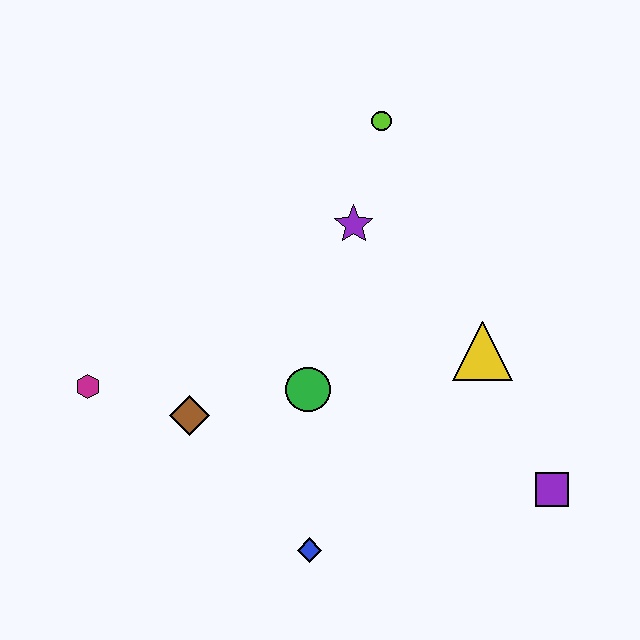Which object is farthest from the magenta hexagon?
The purple square is farthest from the magenta hexagon.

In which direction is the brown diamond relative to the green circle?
The brown diamond is to the left of the green circle.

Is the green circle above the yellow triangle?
No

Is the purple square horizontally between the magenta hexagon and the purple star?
No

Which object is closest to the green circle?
The brown diamond is closest to the green circle.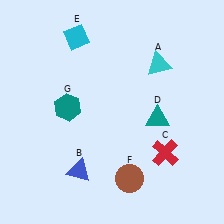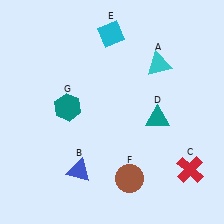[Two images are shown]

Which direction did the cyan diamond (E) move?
The cyan diamond (E) moved right.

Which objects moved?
The objects that moved are: the red cross (C), the cyan diamond (E).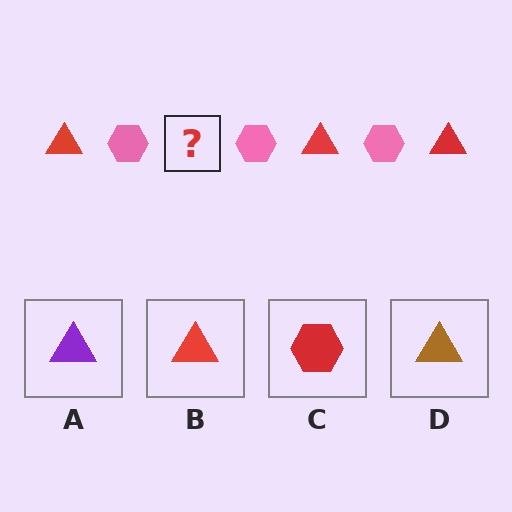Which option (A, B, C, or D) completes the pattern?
B.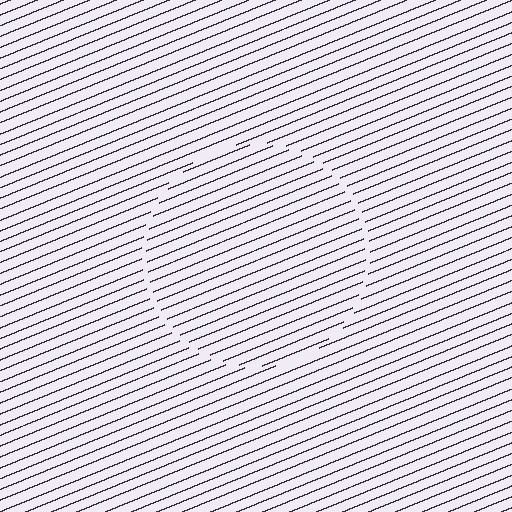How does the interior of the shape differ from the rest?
The interior of the shape contains the same grating, shifted by half a period — the contour is defined by the phase discontinuity where line-ends from the inner and outer gratings abut.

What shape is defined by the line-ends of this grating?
An illusory circle. The interior of the shape contains the same grating, shifted by half a period — the contour is defined by the phase discontinuity where line-ends from the inner and outer gratings abut.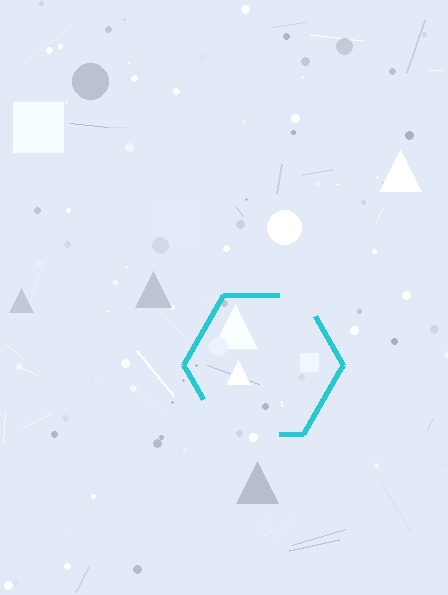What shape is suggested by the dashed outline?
The dashed outline suggests a hexagon.